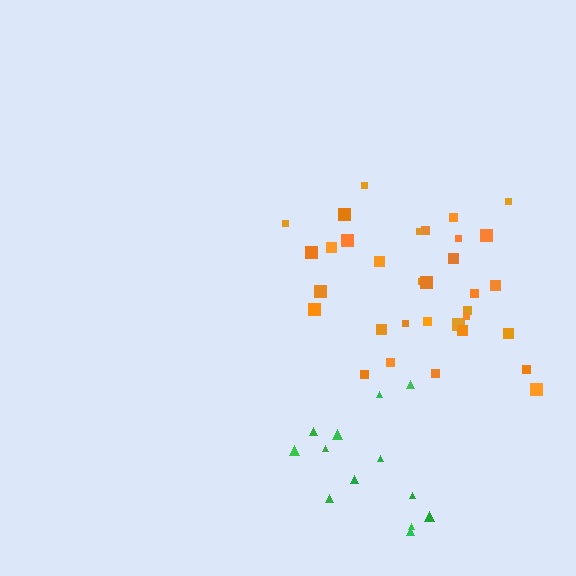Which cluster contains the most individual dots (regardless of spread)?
Orange (33).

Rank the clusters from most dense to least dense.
orange, green.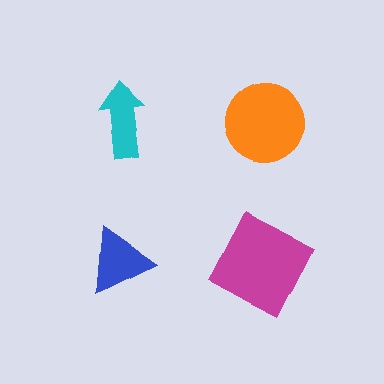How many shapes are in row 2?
2 shapes.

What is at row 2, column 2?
A magenta square.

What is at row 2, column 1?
A blue triangle.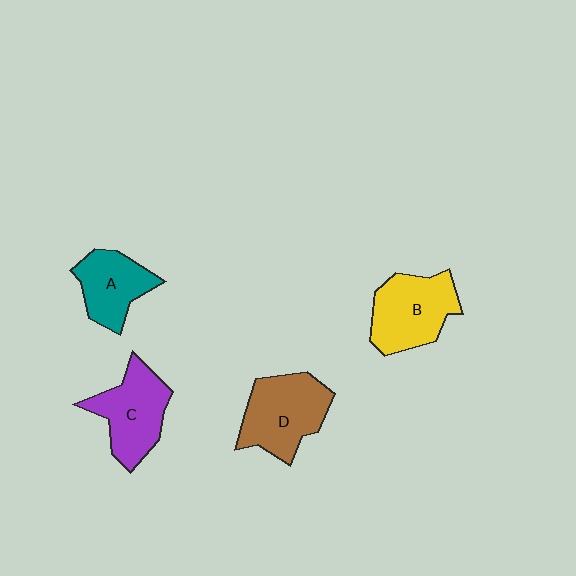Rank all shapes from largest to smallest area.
From largest to smallest: D (brown), B (yellow), C (purple), A (teal).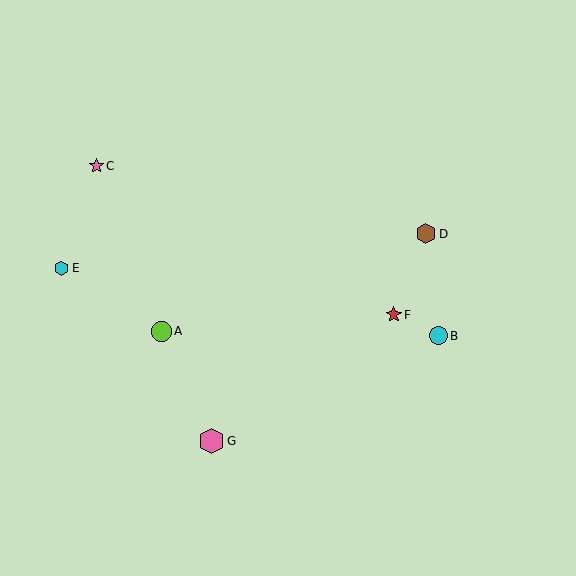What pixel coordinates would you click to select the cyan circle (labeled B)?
Click at (438, 336) to select the cyan circle B.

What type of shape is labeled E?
Shape E is a cyan hexagon.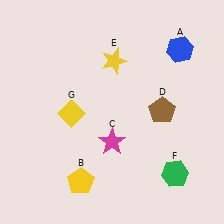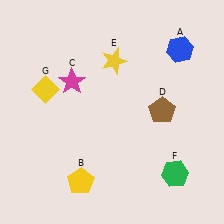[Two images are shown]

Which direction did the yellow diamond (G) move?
The yellow diamond (G) moved left.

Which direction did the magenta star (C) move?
The magenta star (C) moved up.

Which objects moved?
The objects that moved are: the magenta star (C), the yellow diamond (G).